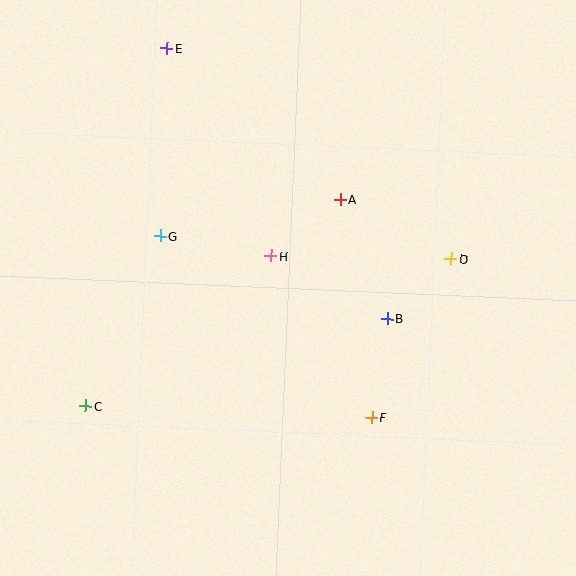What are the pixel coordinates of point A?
Point A is at (340, 199).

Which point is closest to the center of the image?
Point H at (271, 256) is closest to the center.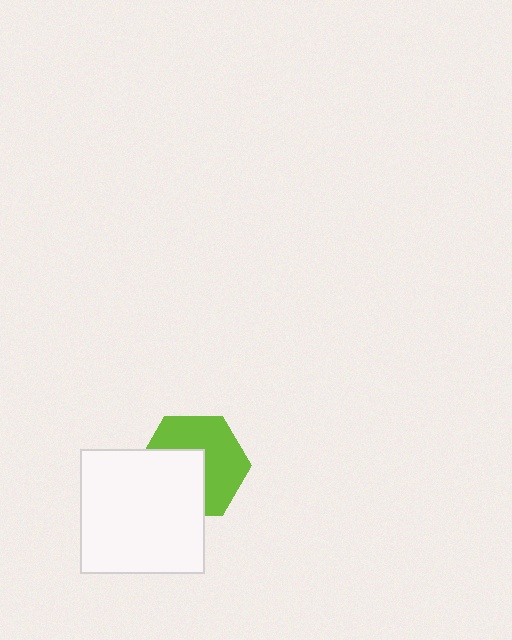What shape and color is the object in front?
The object in front is a white square.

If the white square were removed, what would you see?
You would see the complete lime hexagon.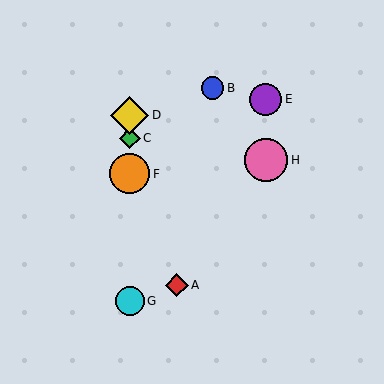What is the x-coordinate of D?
Object D is at x≈130.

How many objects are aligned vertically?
4 objects (C, D, F, G) are aligned vertically.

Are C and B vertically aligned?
No, C is at x≈130 and B is at x≈213.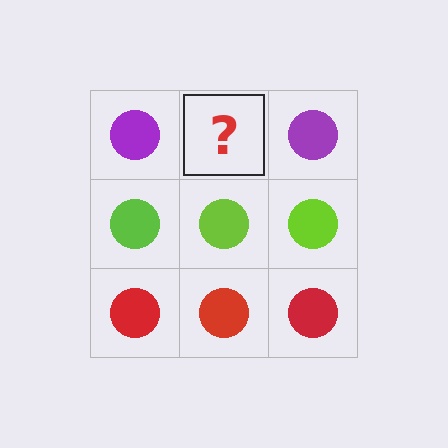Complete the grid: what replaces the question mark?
The question mark should be replaced with a purple circle.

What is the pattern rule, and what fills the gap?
The rule is that each row has a consistent color. The gap should be filled with a purple circle.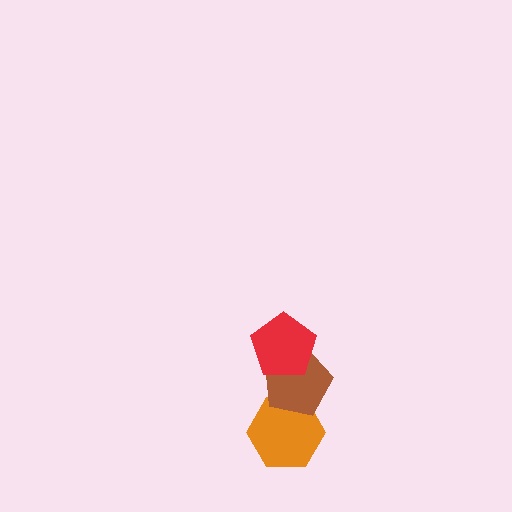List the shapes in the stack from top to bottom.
From top to bottom: the red pentagon, the brown pentagon, the orange hexagon.